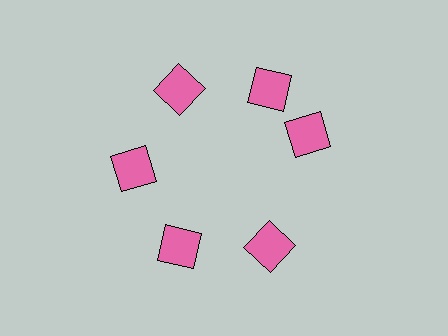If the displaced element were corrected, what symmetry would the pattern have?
It would have 6-fold rotational symmetry — the pattern would map onto itself every 60 degrees.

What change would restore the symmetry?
The symmetry would be restored by rotating it back into even spacing with its neighbors so that all 6 squares sit at equal angles and equal distance from the center.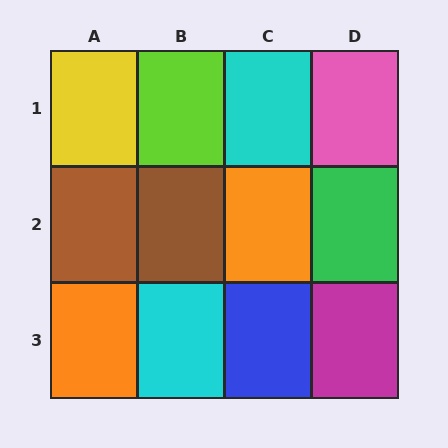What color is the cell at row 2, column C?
Orange.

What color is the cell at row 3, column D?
Magenta.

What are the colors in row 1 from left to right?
Yellow, lime, cyan, pink.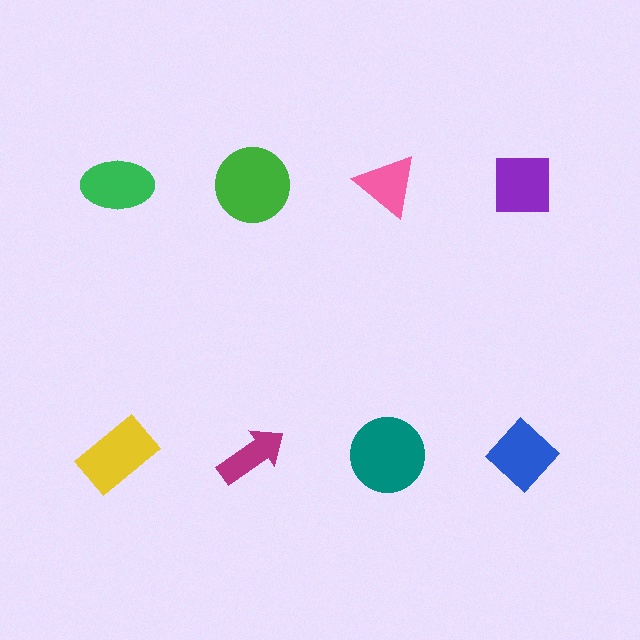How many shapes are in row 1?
4 shapes.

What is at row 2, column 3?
A teal circle.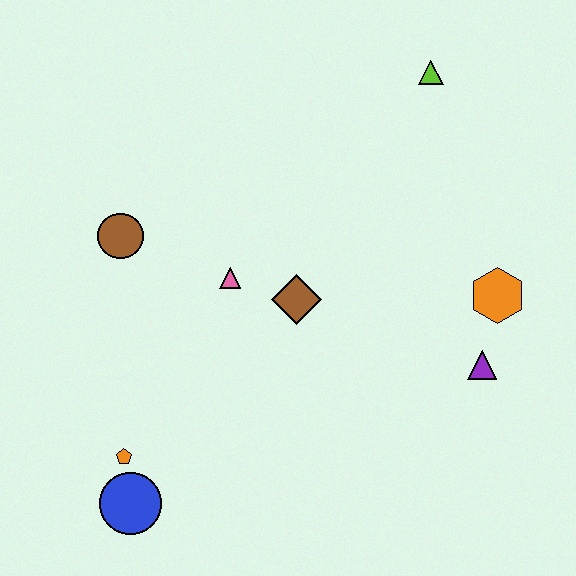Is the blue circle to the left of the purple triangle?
Yes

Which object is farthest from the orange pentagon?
The lime triangle is farthest from the orange pentagon.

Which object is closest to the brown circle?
The pink triangle is closest to the brown circle.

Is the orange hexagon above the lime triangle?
No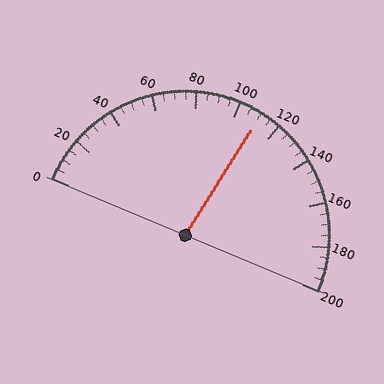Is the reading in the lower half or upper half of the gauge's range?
The reading is in the upper half of the range (0 to 200).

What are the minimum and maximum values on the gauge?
The gauge ranges from 0 to 200.